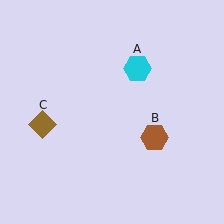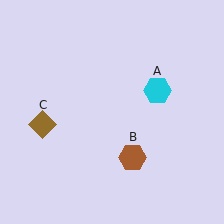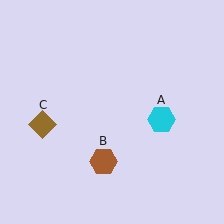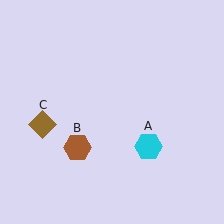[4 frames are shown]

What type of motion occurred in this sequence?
The cyan hexagon (object A), brown hexagon (object B) rotated clockwise around the center of the scene.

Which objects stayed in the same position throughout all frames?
Brown diamond (object C) remained stationary.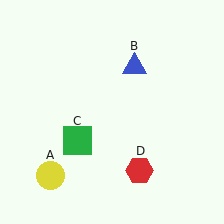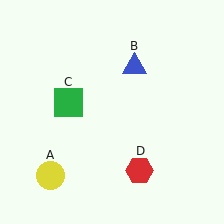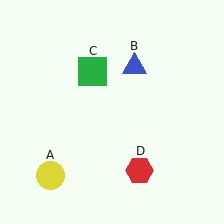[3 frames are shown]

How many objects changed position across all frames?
1 object changed position: green square (object C).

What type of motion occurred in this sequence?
The green square (object C) rotated clockwise around the center of the scene.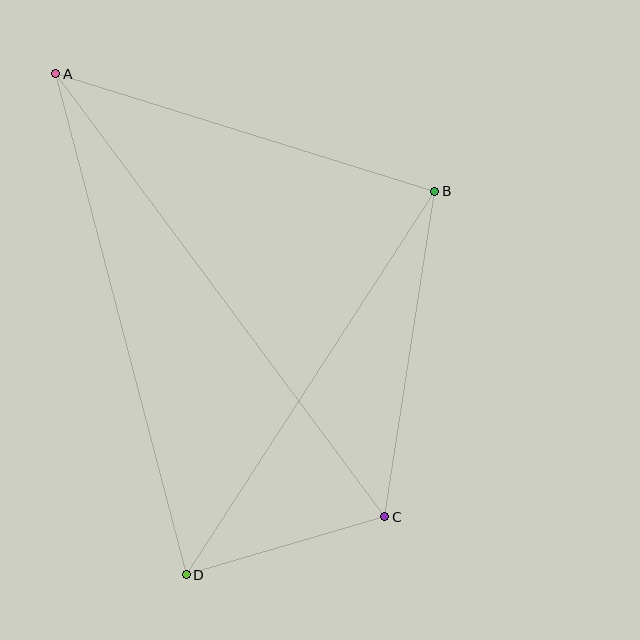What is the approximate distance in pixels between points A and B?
The distance between A and B is approximately 397 pixels.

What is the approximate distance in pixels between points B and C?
The distance between B and C is approximately 329 pixels.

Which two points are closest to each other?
Points C and D are closest to each other.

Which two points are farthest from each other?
Points A and C are farthest from each other.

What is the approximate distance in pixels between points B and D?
The distance between B and D is approximately 457 pixels.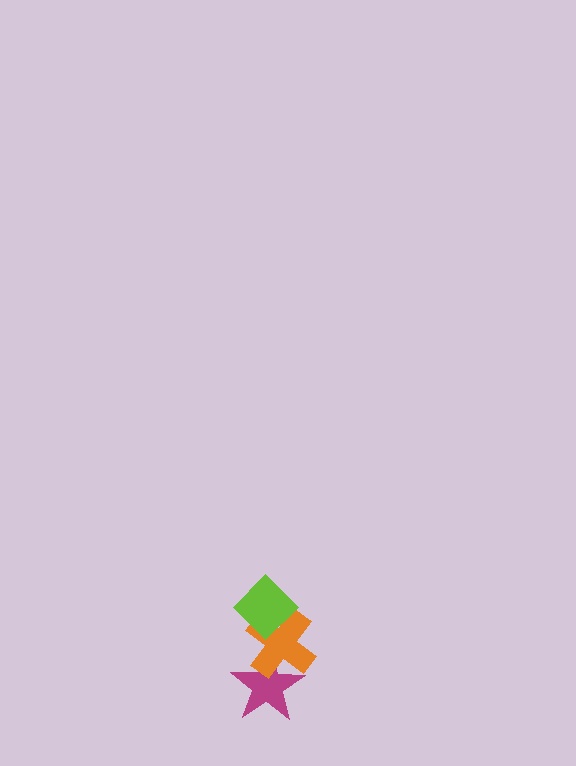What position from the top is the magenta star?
The magenta star is 3rd from the top.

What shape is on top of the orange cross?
The lime diamond is on top of the orange cross.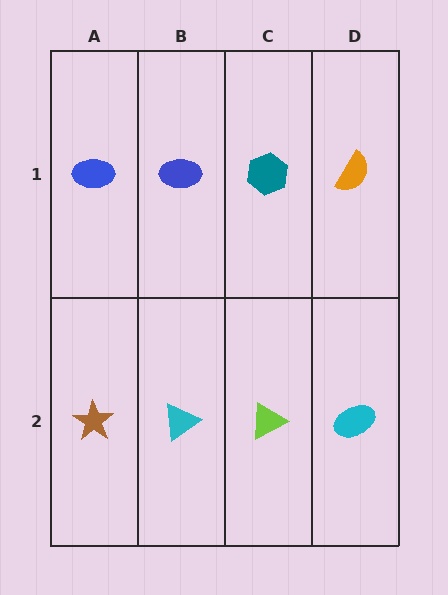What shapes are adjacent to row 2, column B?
A blue ellipse (row 1, column B), a brown star (row 2, column A), a lime triangle (row 2, column C).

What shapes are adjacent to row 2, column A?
A blue ellipse (row 1, column A), a cyan triangle (row 2, column B).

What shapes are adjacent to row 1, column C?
A lime triangle (row 2, column C), a blue ellipse (row 1, column B), an orange semicircle (row 1, column D).